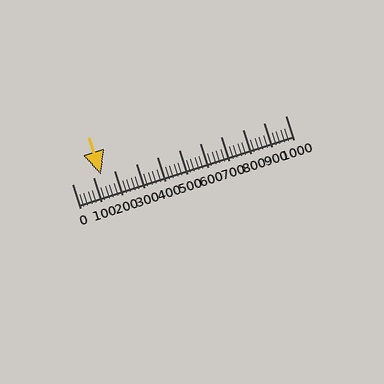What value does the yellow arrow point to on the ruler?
The yellow arrow points to approximately 138.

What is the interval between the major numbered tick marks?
The major tick marks are spaced 100 units apart.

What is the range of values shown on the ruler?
The ruler shows values from 0 to 1000.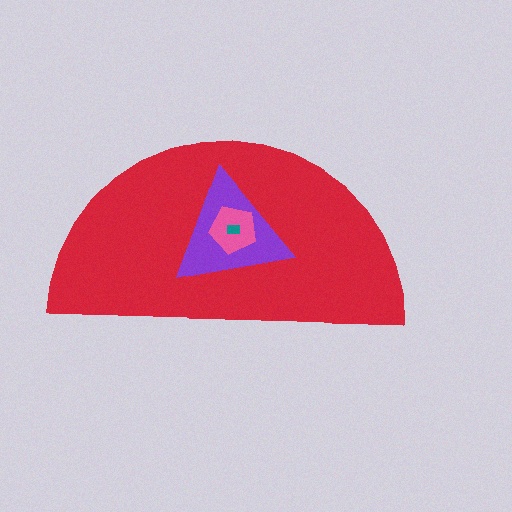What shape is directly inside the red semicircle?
The purple triangle.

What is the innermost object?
The teal rectangle.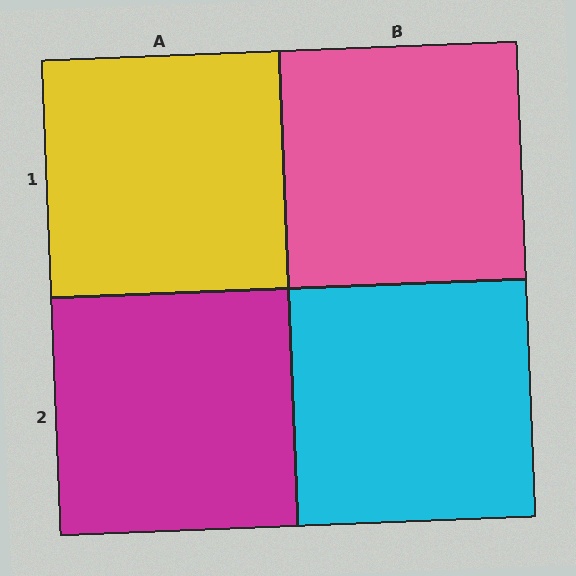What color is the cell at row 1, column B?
Pink.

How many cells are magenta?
1 cell is magenta.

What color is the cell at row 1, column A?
Yellow.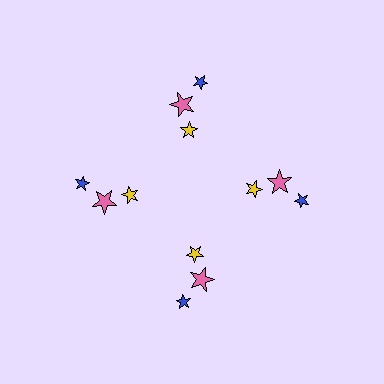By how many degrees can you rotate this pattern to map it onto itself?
The pattern maps onto itself every 90 degrees of rotation.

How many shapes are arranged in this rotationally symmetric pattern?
There are 12 shapes, arranged in 4 groups of 3.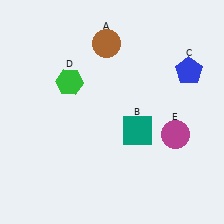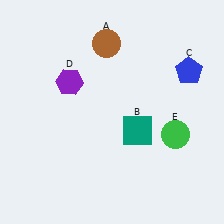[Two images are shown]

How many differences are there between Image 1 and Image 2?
There are 2 differences between the two images.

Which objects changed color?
D changed from green to purple. E changed from magenta to green.